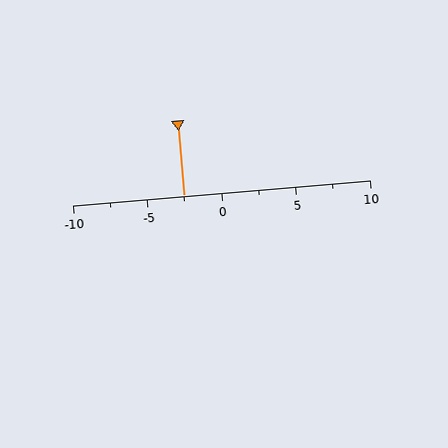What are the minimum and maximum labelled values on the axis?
The axis runs from -10 to 10.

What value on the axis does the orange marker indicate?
The marker indicates approximately -2.5.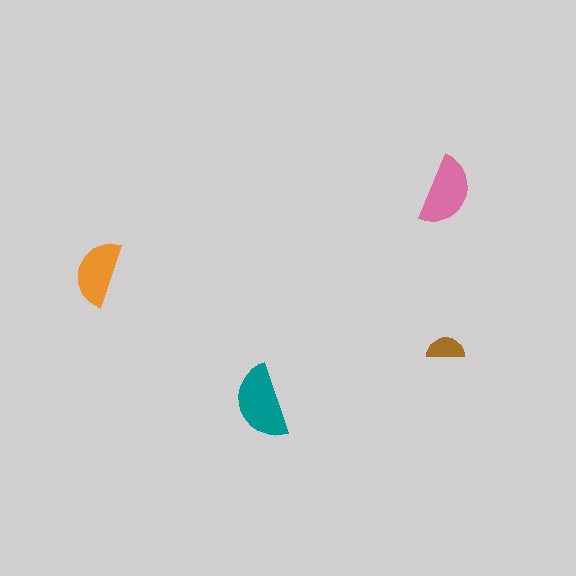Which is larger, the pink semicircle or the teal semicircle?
The teal one.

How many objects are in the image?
There are 4 objects in the image.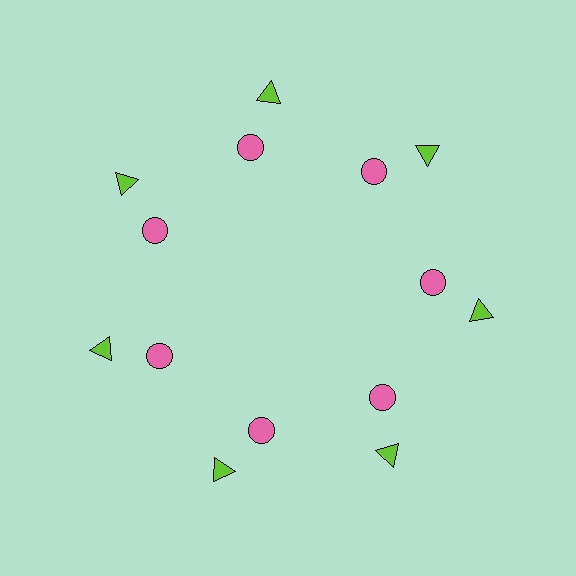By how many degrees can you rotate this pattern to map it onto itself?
The pattern maps onto itself every 51 degrees of rotation.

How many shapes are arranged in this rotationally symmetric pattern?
There are 14 shapes, arranged in 7 groups of 2.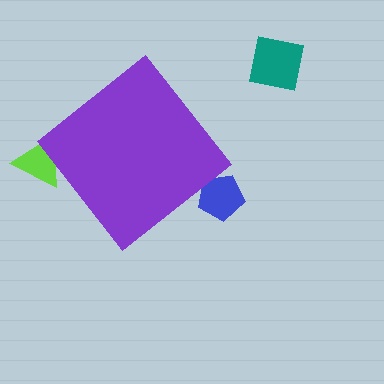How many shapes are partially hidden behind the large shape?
2 shapes are partially hidden.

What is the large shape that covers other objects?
A purple diamond.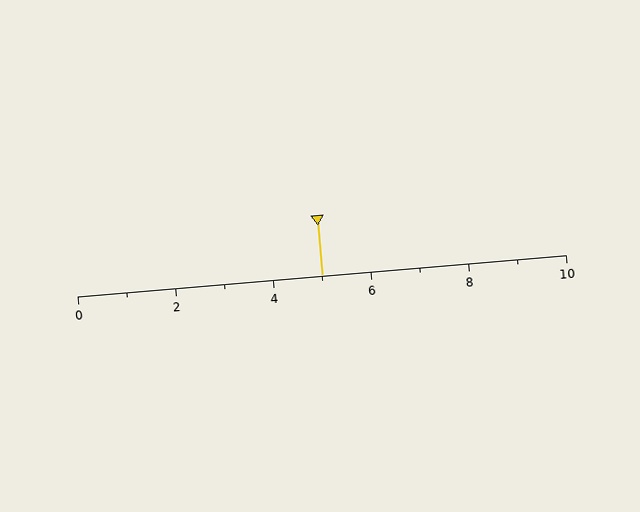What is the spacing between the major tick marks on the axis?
The major ticks are spaced 2 apart.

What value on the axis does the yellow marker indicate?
The marker indicates approximately 5.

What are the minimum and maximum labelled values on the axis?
The axis runs from 0 to 10.